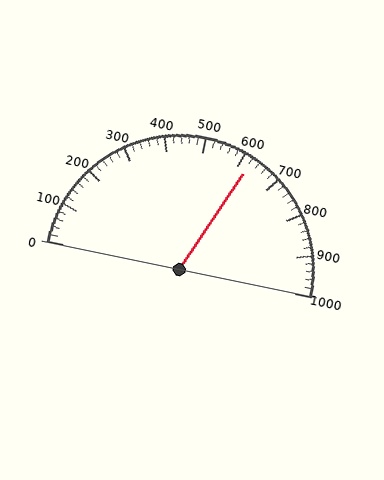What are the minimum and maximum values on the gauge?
The gauge ranges from 0 to 1000.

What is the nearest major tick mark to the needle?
The nearest major tick mark is 600.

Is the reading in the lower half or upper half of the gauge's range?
The reading is in the upper half of the range (0 to 1000).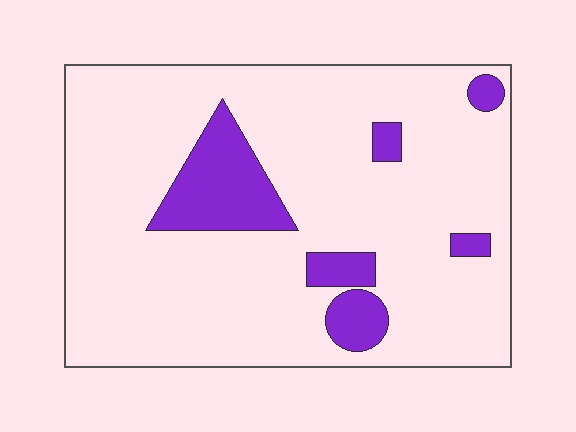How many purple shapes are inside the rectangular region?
6.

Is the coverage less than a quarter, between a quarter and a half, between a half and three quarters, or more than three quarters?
Less than a quarter.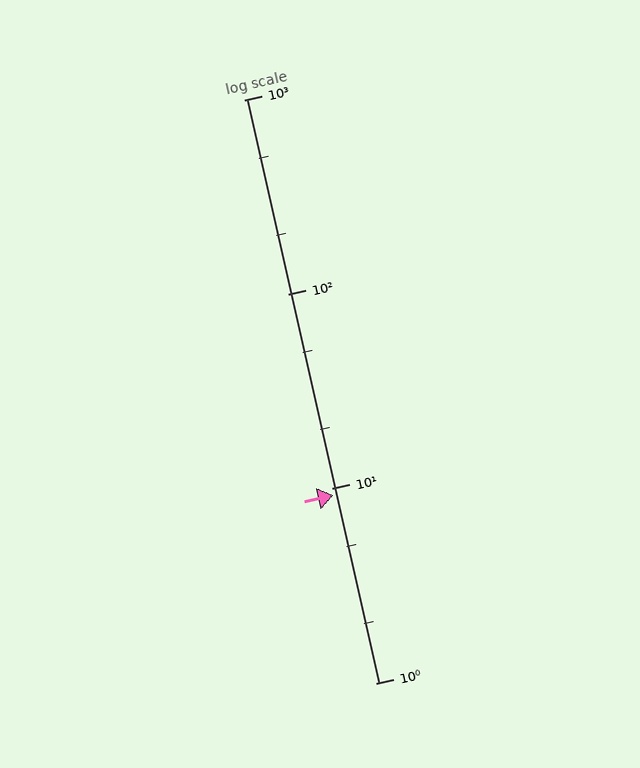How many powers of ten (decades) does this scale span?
The scale spans 3 decades, from 1 to 1000.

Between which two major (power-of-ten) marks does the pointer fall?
The pointer is between 1 and 10.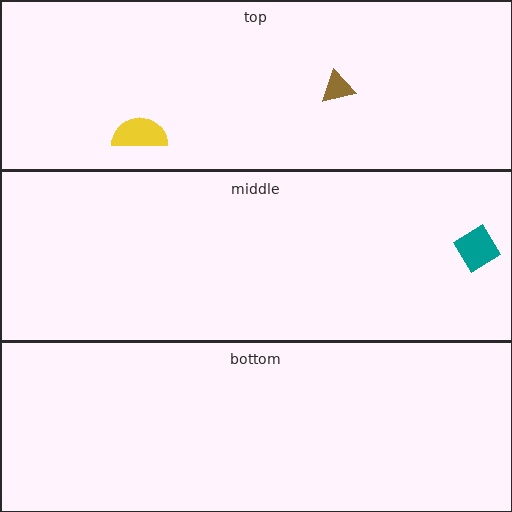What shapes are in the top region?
The brown triangle, the yellow semicircle.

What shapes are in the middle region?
The teal diamond.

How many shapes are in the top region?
2.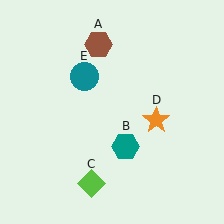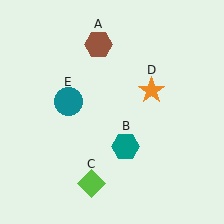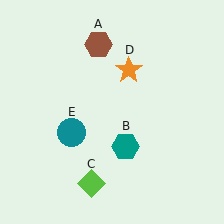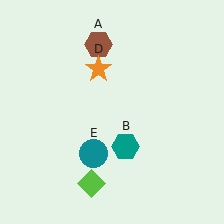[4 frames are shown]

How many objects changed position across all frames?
2 objects changed position: orange star (object D), teal circle (object E).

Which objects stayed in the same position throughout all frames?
Brown hexagon (object A) and teal hexagon (object B) and lime diamond (object C) remained stationary.